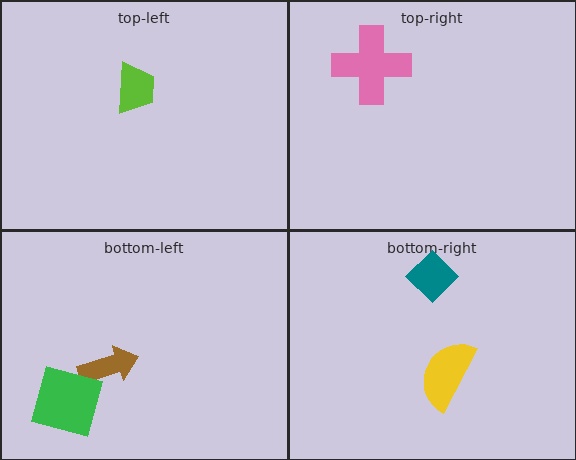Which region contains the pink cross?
The top-right region.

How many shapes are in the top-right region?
1.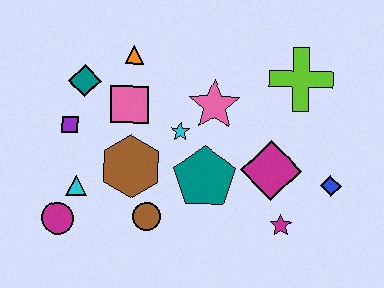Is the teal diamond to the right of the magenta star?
No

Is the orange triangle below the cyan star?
No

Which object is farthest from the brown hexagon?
The blue diamond is farthest from the brown hexagon.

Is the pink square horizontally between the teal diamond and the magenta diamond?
Yes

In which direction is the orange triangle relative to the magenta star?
The orange triangle is above the magenta star.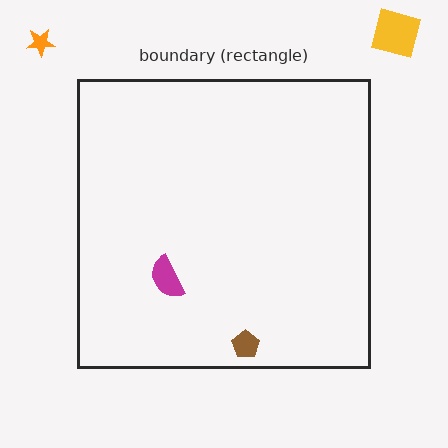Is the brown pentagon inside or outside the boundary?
Inside.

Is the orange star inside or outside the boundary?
Outside.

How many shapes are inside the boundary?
2 inside, 3 outside.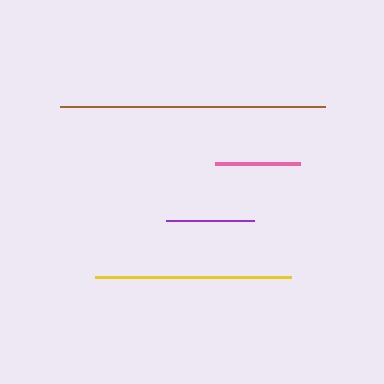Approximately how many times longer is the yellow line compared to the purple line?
The yellow line is approximately 2.2 times the length of the purple line.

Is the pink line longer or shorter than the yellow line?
The yellow line is longer than the pink line.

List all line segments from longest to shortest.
From longest to shortest: brown, yellow, purple, pink.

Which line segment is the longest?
The brown line is the longest at approximately 265 pixels.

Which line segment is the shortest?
The pink line is the shortest at approximately 85 pixels.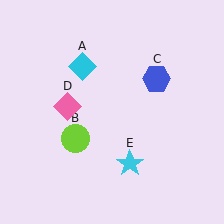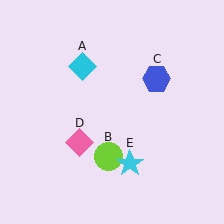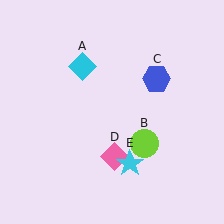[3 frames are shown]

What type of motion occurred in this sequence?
The lime circle (object B), pink diamond (object D) rotated counterclockwise around the center of the scene.